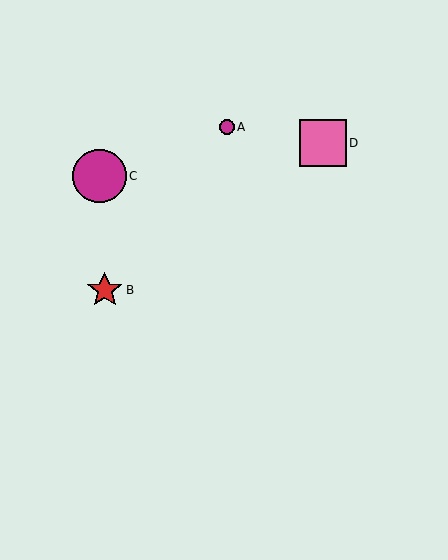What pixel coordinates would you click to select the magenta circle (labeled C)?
Click at (99, 176) to select the magenta circle C.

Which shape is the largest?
The magenta circle (labeled C) is the largest.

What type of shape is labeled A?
Shape A is a magenta circle.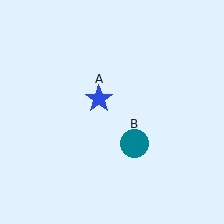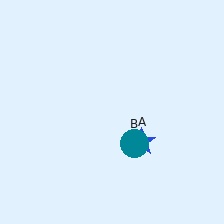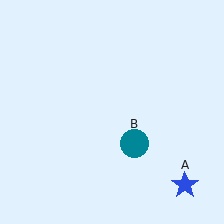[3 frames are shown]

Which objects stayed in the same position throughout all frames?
Teal circle (object B) remained stationary.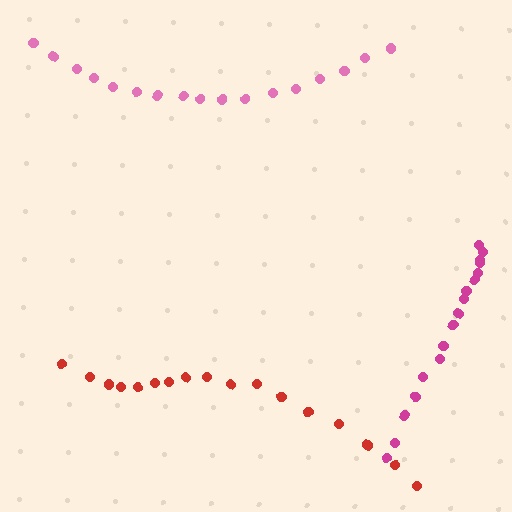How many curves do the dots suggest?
There are 3 distinct paths.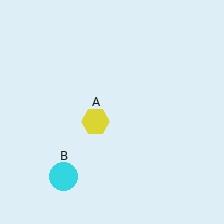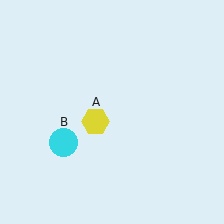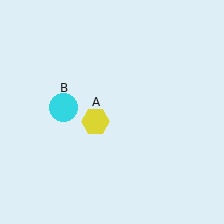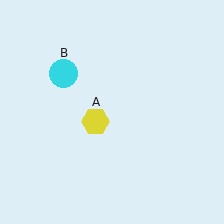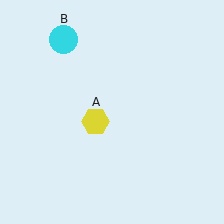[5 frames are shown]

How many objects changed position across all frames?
1 object changed position: cyan circle (object B).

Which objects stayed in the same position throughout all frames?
Yellow hexagon (object A) remained stationary.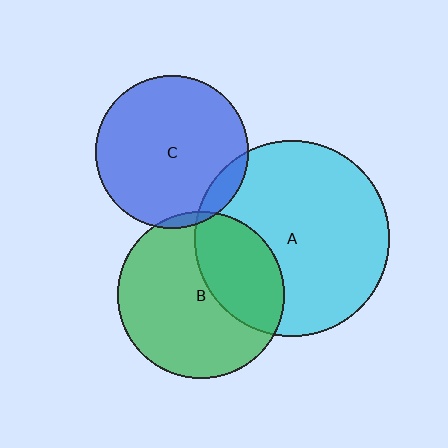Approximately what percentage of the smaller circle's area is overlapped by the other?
Approximately 10%.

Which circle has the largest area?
Circle A (cyan).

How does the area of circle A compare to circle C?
Approximately 1.6 times.